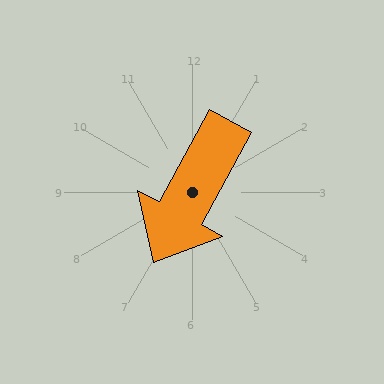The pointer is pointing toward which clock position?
Roughly 7 o'clock.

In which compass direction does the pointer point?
Southwest.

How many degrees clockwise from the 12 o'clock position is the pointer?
Approximately 209 degrees.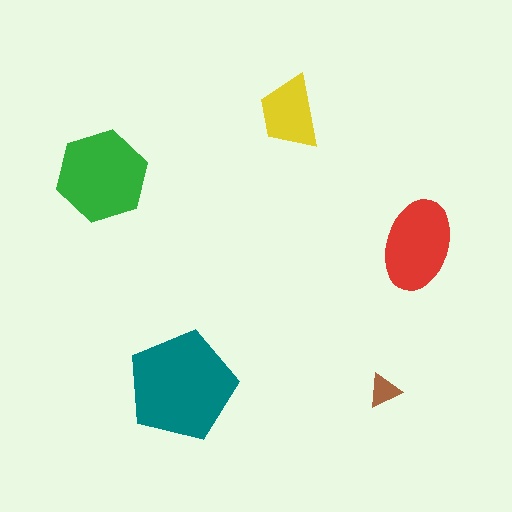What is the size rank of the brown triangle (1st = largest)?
5th.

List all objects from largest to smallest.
The teal pentagon, the green hexagon, the red ellipse, the yellow trapezoid, the brown triangle.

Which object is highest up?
The yellow trapezoid is topmost.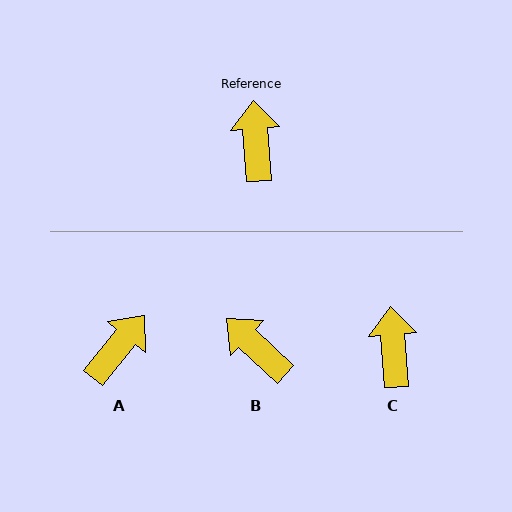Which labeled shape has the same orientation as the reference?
C.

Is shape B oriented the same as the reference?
No, it is off by about 42 degrees.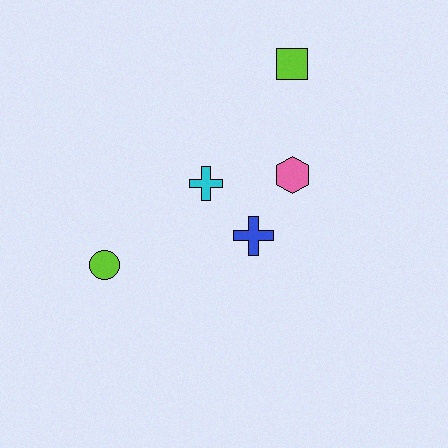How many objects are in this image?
There are 5 objects.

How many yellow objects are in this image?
There are no yellow objects.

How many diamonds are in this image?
There are no diamonds.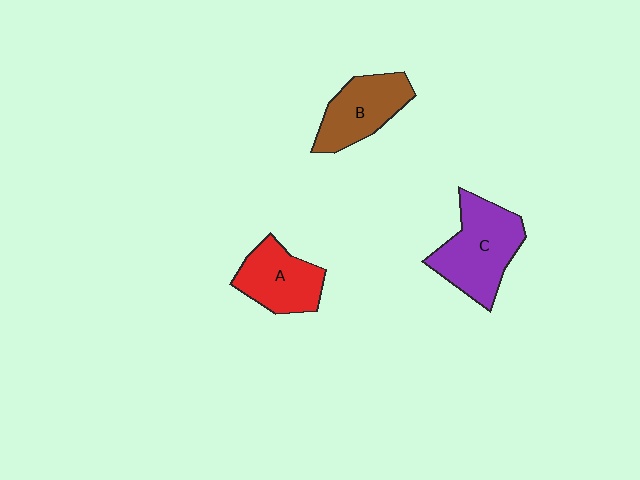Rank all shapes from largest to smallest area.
From largest to smallest: C (purple), B (brown), A (red).